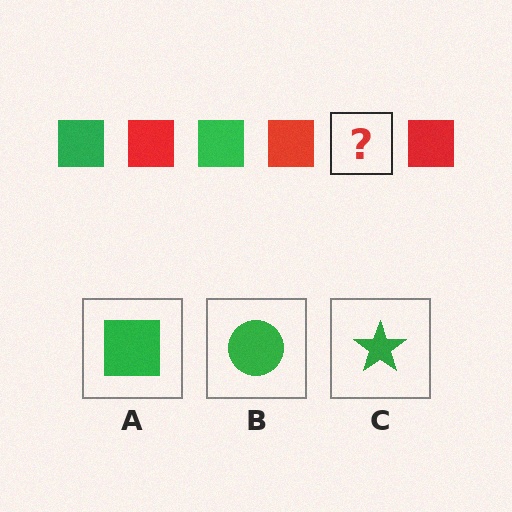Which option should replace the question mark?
Option A.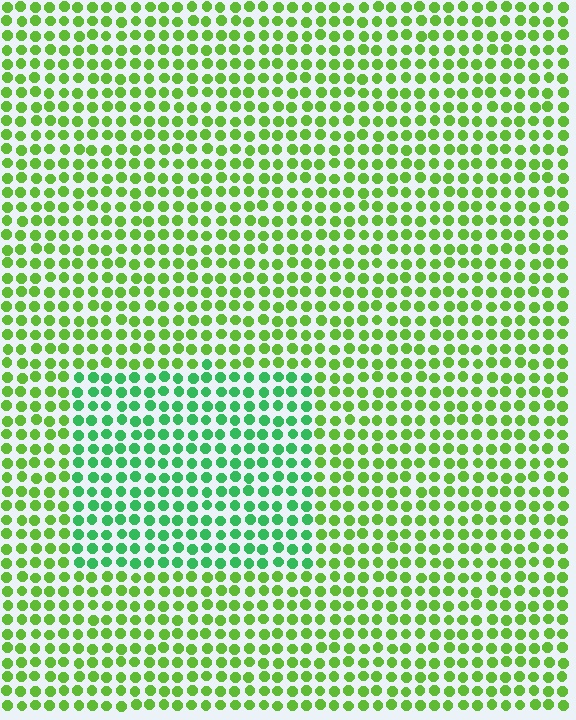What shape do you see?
I see a rectangle.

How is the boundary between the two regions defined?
The boundary is defined purely by a slight shift in hue (about 37 degrees). Spacing, size, and orientation are identical on both sides.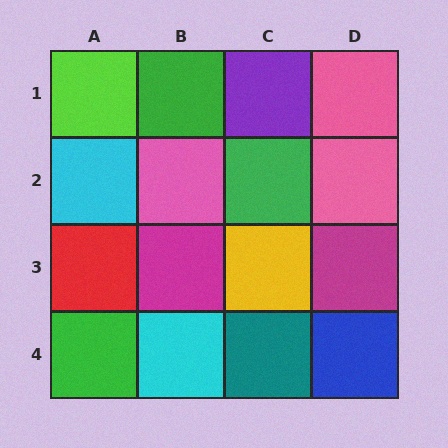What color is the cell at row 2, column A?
Cyan.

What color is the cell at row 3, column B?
Magenta.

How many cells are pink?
3 cells are pink.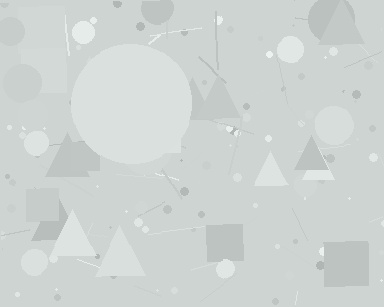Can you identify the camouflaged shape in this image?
The camouflaged shape is a circle.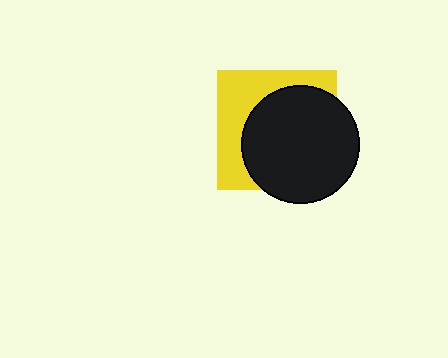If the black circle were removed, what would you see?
You would see the complete yellow square.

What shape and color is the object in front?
The object in front is a black circle.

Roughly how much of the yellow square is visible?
A small part of it is visible (roughly 38%).